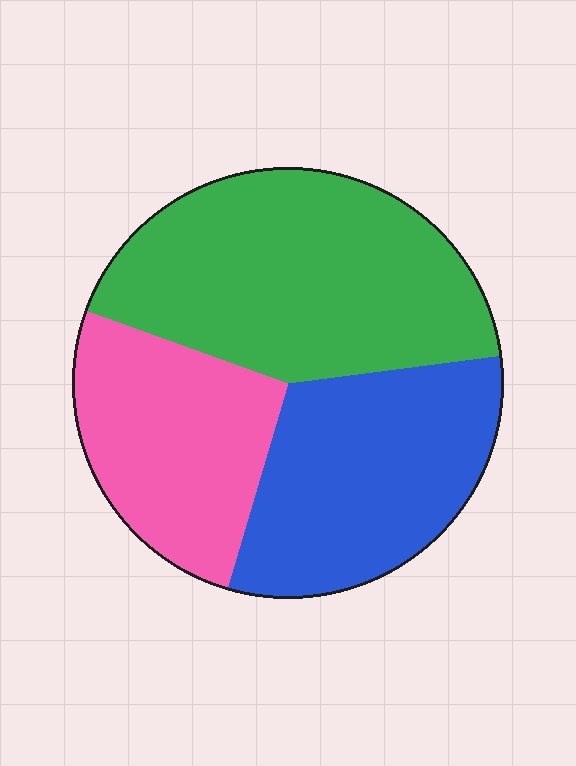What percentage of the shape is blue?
Blue takes up about one third (1/3) of the shape.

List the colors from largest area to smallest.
From largest to smallest: green, blue, pink.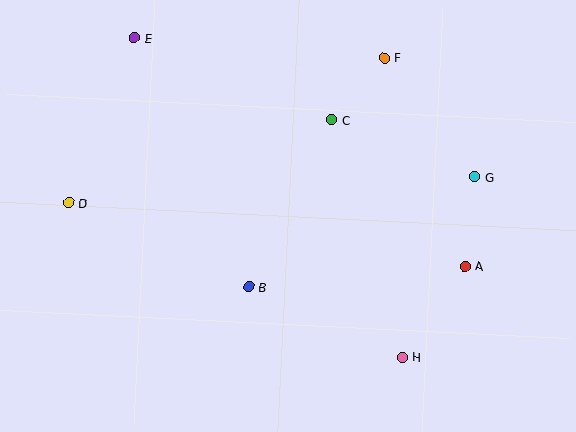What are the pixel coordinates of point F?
Point F is at (384, 58).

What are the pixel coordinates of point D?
Point D is at (68, 203).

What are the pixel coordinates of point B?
Point B is at (249, 287).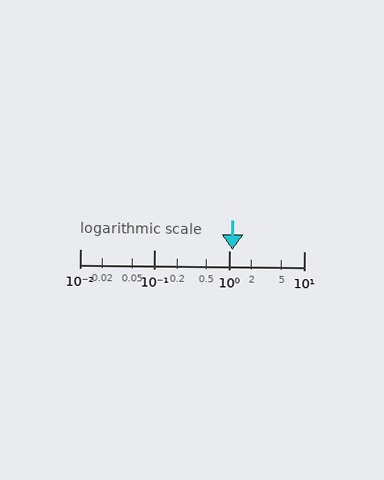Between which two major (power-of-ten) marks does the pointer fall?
The pointer is between 1 and 10.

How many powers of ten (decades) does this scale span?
The scale spans 3 decades, from 0.01 to 10.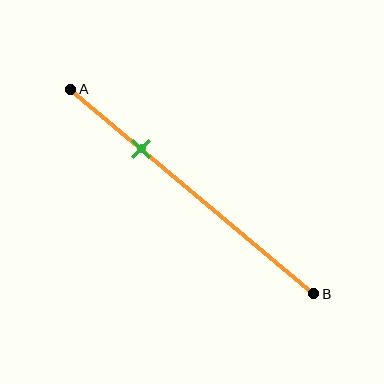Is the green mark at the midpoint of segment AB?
No, the mark is at about 30% from A, not at the 50% midpoint.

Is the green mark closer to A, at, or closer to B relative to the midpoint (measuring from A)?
The green mark is closer to point A than the midpoint of segment AB.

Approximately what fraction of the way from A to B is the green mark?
The green mark is approximately 30% of the way from A to B.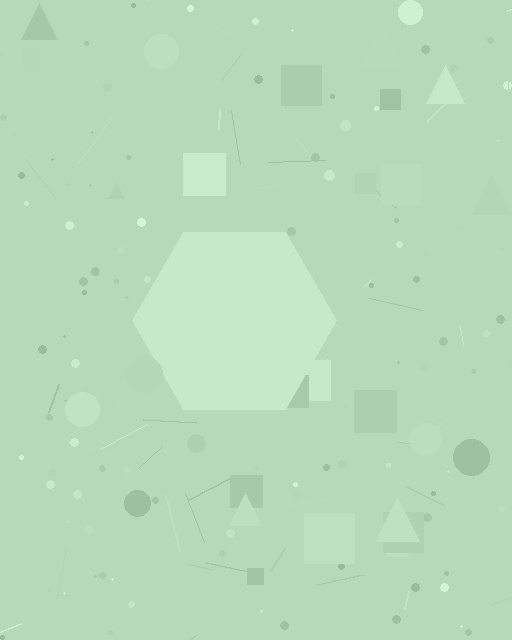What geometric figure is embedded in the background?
A hexagon is embedded in the background.